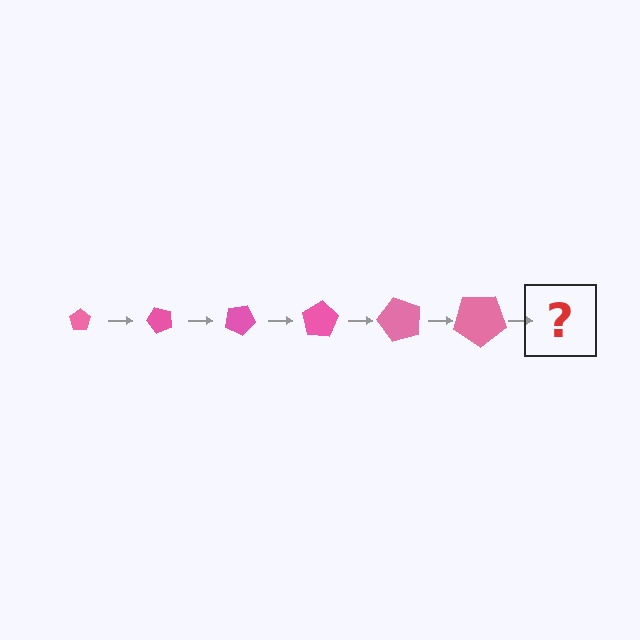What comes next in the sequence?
The next element should be a pentagon, larger than the previous one and rotated 300 degrees from the start.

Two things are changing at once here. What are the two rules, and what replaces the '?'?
The two rules are that the pentagon grows larger each step and it rotates 50 degrees each step. The '?' should be a pentagon, larger than the previous one and rotated 300 degrees from the start.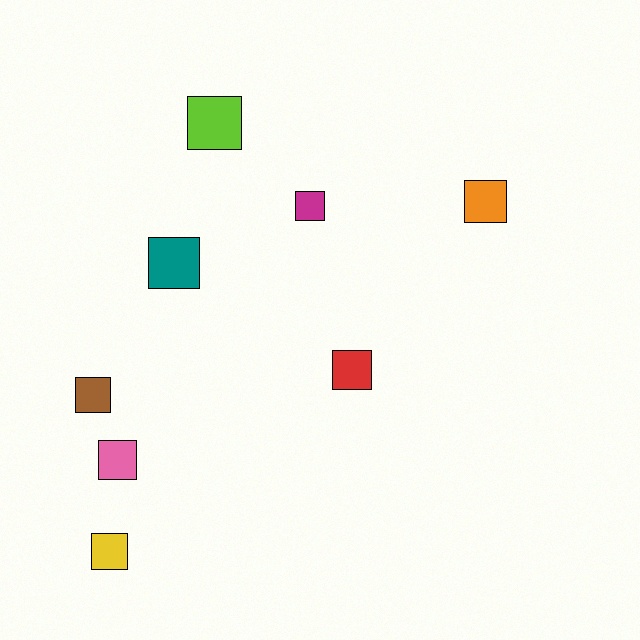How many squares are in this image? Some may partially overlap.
There are 8 squares.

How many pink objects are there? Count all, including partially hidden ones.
There is 1 pink object.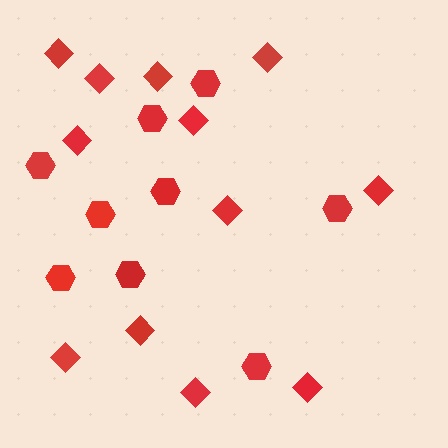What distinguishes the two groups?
There are 2 groups: one group of hexagons (9) and one group of diamonds (12).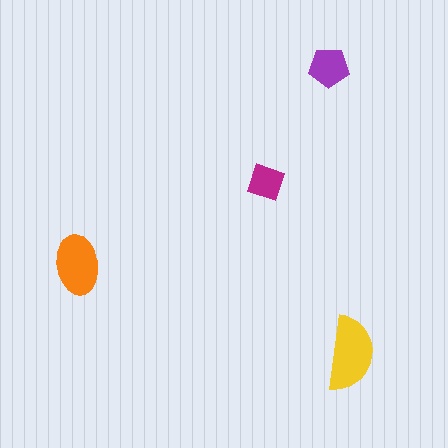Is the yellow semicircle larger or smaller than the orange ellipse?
Larger.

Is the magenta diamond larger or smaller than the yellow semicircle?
Smaller.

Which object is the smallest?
The magenta diamond.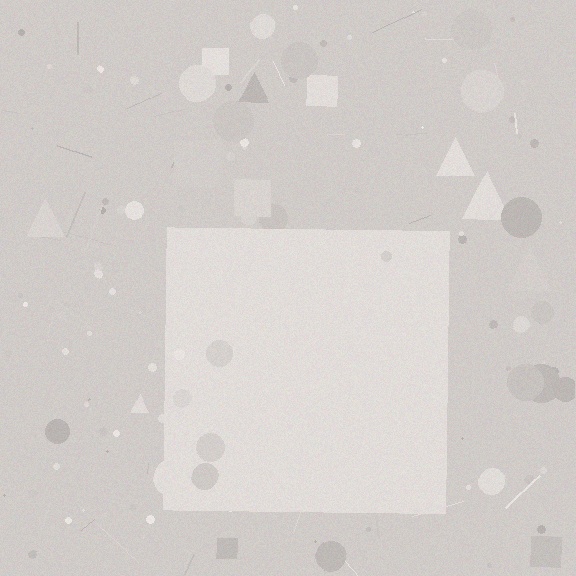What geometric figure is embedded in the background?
A square is embedded in the background.